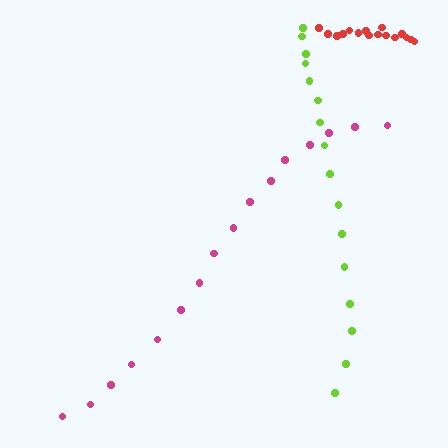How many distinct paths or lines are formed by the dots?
There are 3 distinct paths.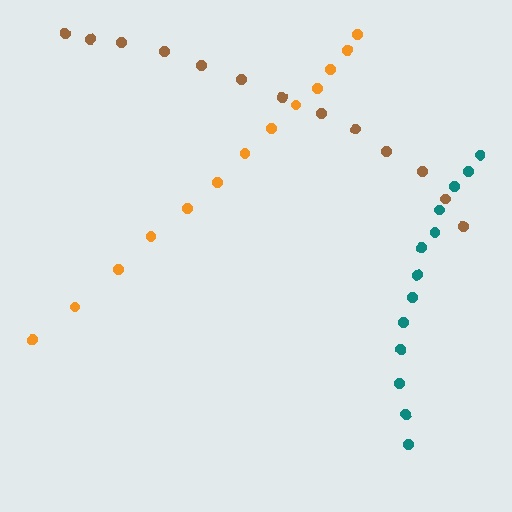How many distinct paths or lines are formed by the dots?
There are 3 distinct paths.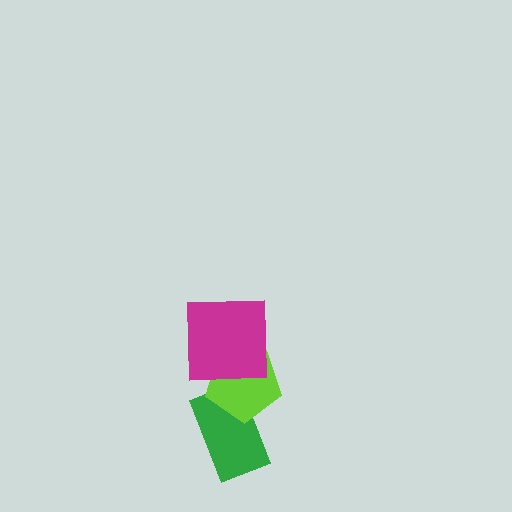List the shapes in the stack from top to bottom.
From top to bottom: the magenta square, the lime pentagon, the green rectangle.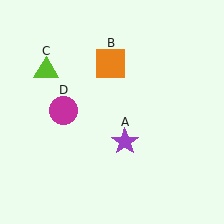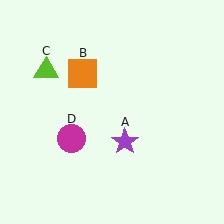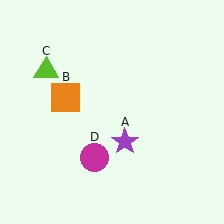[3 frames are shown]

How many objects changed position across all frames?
2 objects changed position: orange square (object B), magenta circle (object D).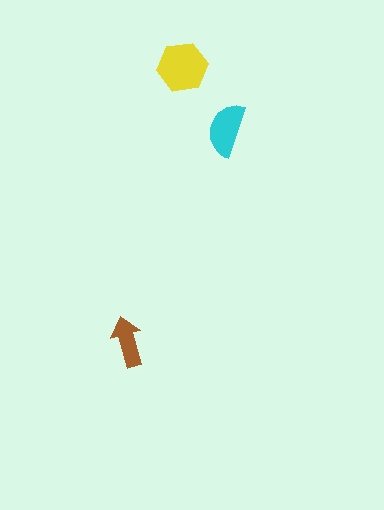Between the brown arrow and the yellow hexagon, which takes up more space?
The yellow hexagon.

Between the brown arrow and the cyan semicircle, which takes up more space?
The cyan semicircle.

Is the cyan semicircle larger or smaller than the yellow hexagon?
Smaller.